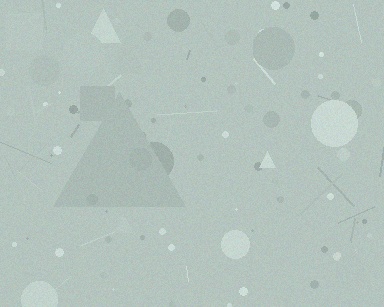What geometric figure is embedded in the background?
A triangle is embedded in the background.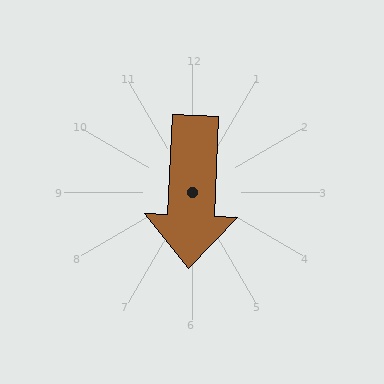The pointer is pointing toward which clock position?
Roughly 6 o'clock.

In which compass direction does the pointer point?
South.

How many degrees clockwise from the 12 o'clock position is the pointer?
Approximately 182 degrees.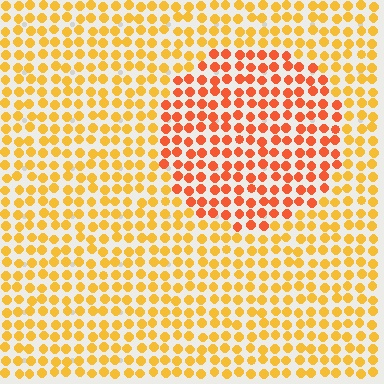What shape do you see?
I see a circle.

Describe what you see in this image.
The image is filled with small yellow elements in a uniform arrangement. A circle-shaped region is visible where the elements are tinted to a slightly different hue, forming a subtle color boundary.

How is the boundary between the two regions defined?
The boundary is defined purely by a slight shift in hue (about 31 degrees). Spacing, size, and orientation are identical on both sides.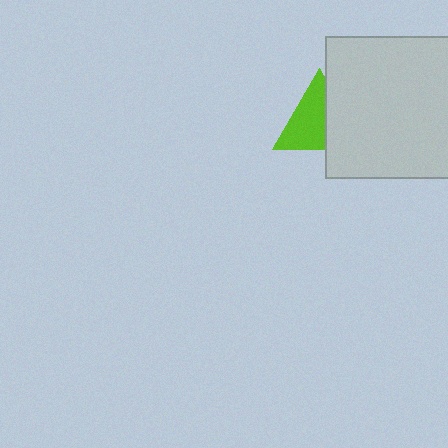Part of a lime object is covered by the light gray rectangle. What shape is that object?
It is a triangle.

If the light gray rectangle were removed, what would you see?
You would see the complete lime triangle.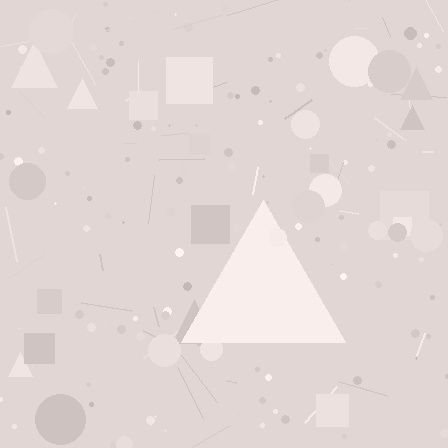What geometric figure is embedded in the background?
A triangle is embedded in the background.